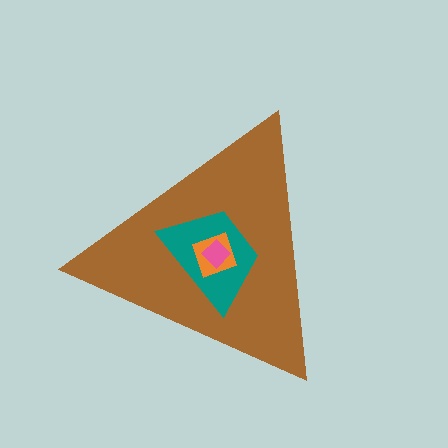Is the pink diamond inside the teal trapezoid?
Yes.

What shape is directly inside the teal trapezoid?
The orange square.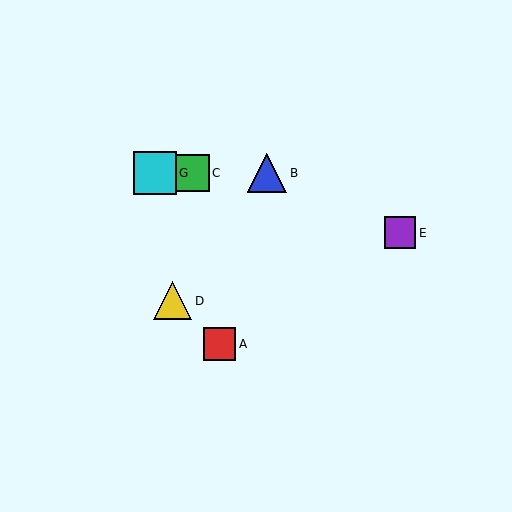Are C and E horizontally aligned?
No, C is at y≈173 and E is at y≈233.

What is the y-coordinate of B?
Object B is at y≈173.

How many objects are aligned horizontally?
4 objects (B, C, F, G) are aligned horizontally.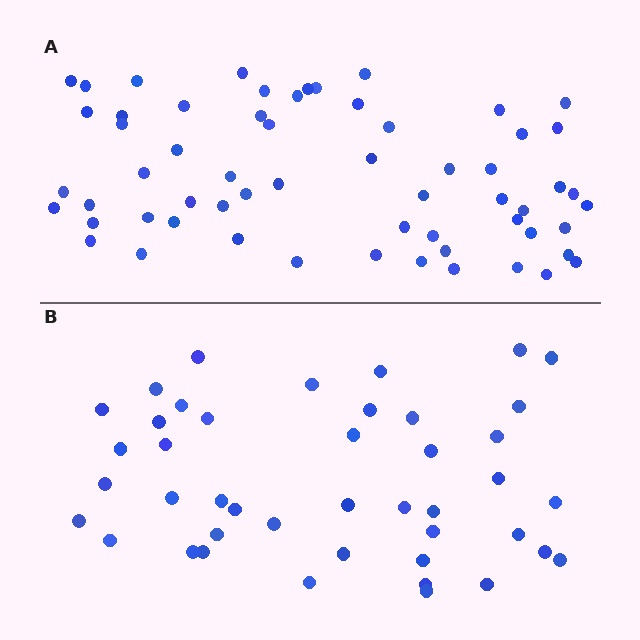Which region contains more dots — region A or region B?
Region A (the top region) has more dots.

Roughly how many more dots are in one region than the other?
Region A has approximately 15 more dots than region B.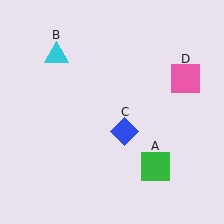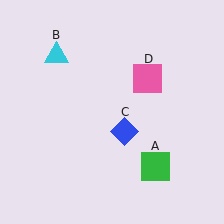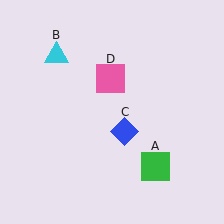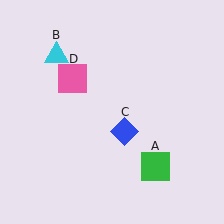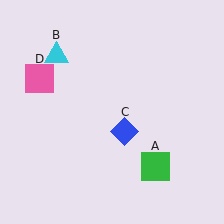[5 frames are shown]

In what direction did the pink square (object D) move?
The pink square (object D) moved left.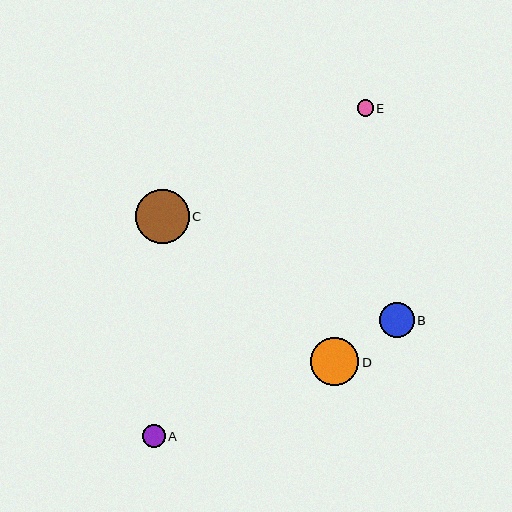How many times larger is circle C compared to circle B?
Circle C is approximately 1.5 times the size of circle B.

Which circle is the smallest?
Circle E is the smallest with a size of approximately 16 pixels.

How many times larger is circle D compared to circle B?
Circle D is approximately 1.4 times the size of circle B.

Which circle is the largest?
Circle C is the largest with a size of approximately 54 pixels.